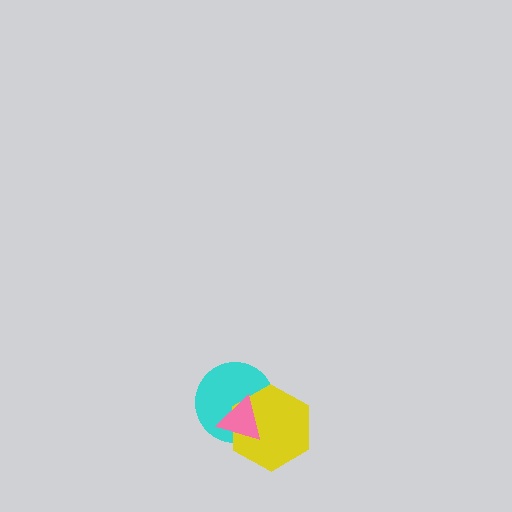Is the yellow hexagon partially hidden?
Yes, it is partially covered by another shape.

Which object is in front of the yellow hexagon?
The pink triangle is in front of the yellow hexagon.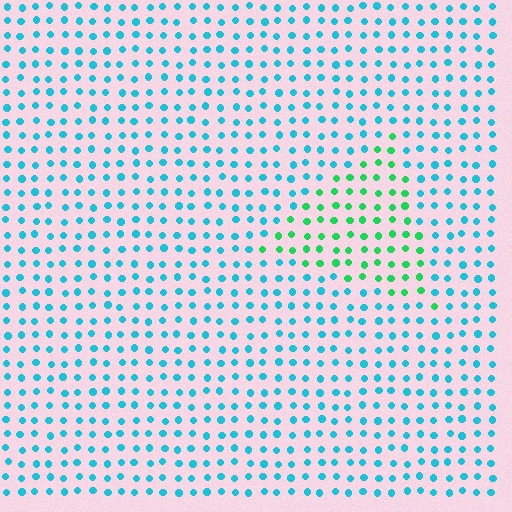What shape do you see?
I see a triangle.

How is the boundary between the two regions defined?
The boundary is defined purely by a slight shift in hue (about 47 degrees). Spacing, size, and orientation are identical on both sides.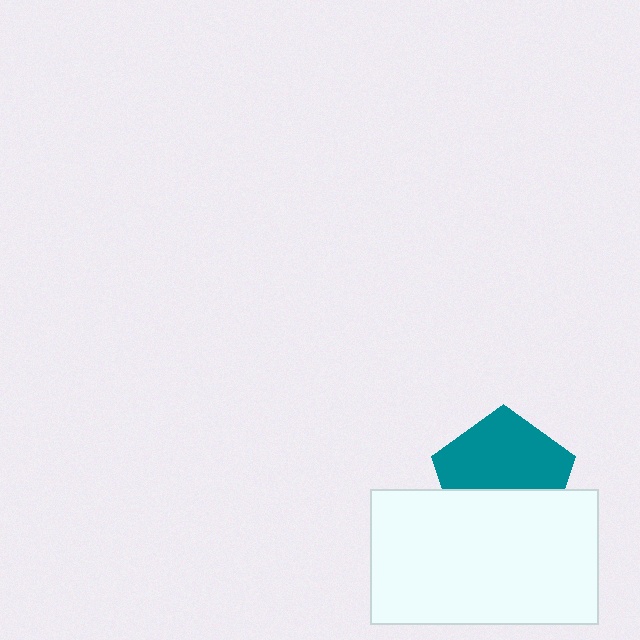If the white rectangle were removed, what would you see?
You would see the complete teal pentagon.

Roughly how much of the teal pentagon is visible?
About half of it is visible (roughly 60%).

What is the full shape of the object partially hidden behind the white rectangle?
The partially hidden object is a teal pentagon.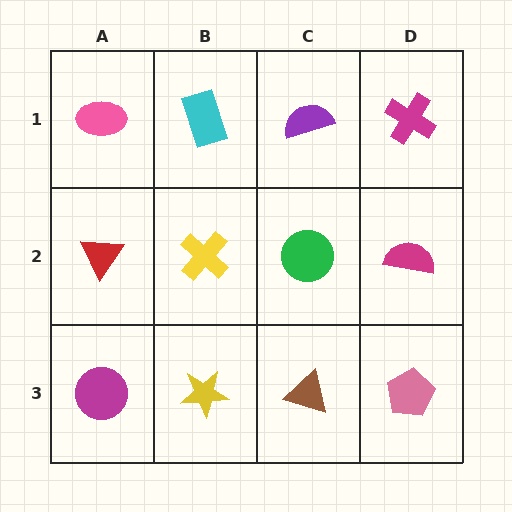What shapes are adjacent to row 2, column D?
A magenta cross (row 1, column D), a pink pentagon (row 3, column D), a green circle (row 2, column C).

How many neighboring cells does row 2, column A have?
3.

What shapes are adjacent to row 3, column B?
A yellow cross (row 2, column B), a magenta circle (row 3, column A), a brown triangle (row 3, column C).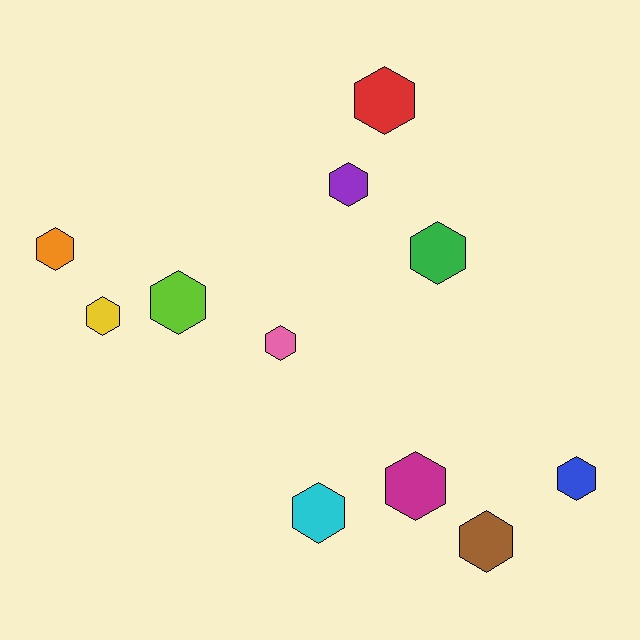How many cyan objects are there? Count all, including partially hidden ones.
There is 1 cyan object.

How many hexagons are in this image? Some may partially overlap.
There are 11 hexagons.